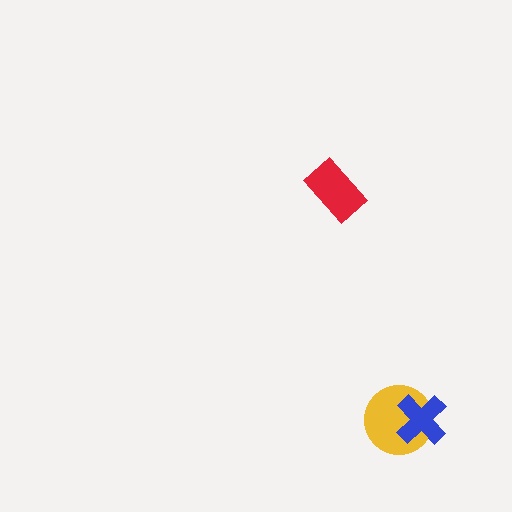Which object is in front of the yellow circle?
The blue cross is in front of the yellow circle.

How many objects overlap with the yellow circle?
1 object overlaps with the yellow circle.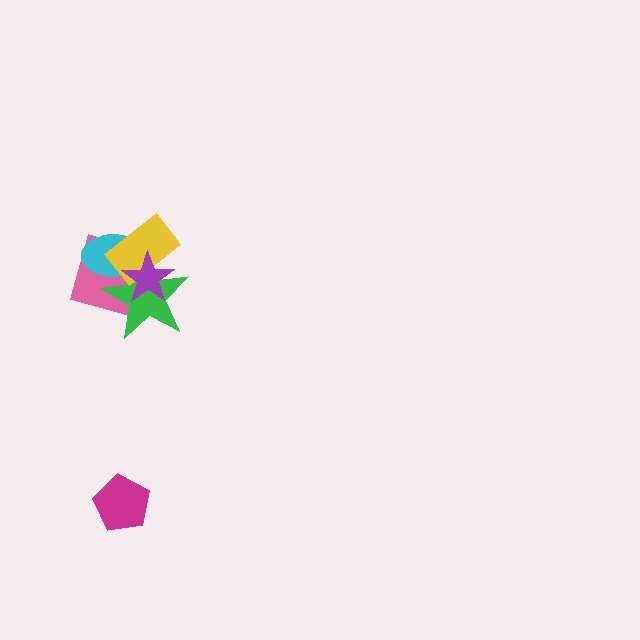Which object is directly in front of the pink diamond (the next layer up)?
The cyan ellipse is directly in front of the pink diamond.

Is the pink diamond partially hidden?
Yes, it is partially covered by another shape.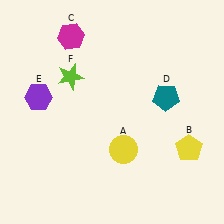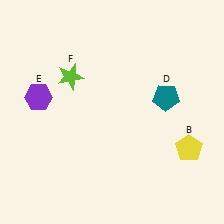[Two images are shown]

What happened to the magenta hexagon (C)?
The magenta hexagon (C) was removed in Image 2. It was in the top-left area of Image 1.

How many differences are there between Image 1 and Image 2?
There are 2 differences between the two images.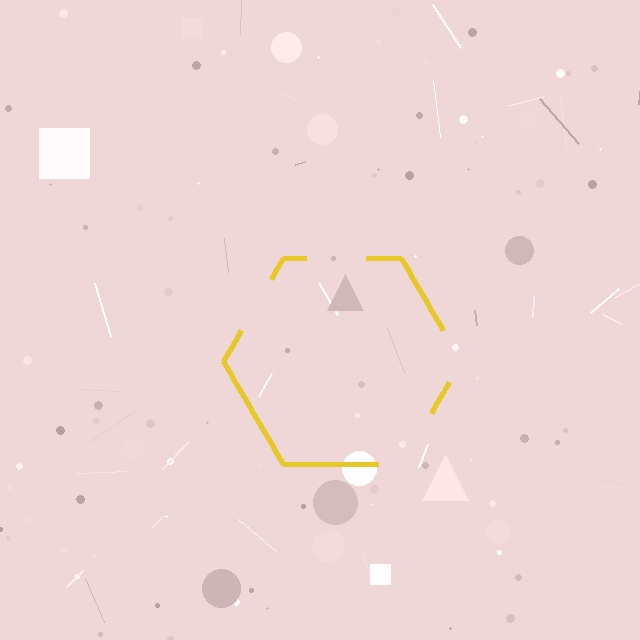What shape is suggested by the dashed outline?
The dashed outline suggests a hexagon.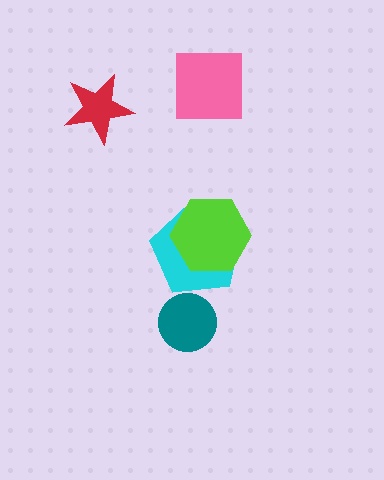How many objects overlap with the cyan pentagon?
1 object overlaps with the cyan pentagon.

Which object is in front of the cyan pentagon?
The lime hexagon is in front of the cyan pentagon.